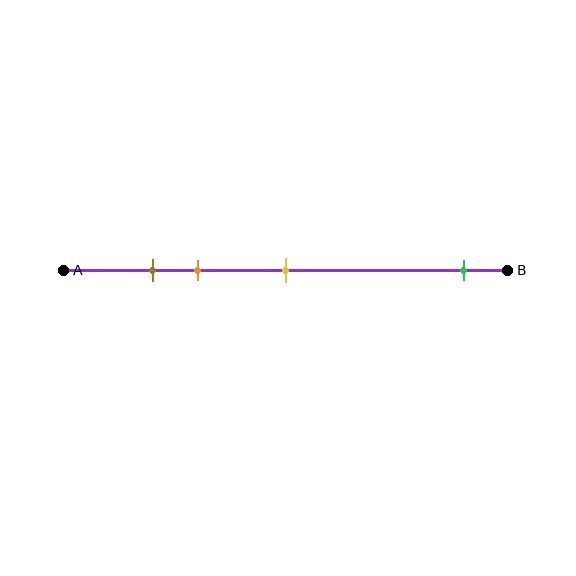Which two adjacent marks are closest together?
The brown and orange marks are the closest adjacent pair.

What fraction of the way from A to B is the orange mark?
The orange mark is approximately 30% (0.3) of the way from A to B.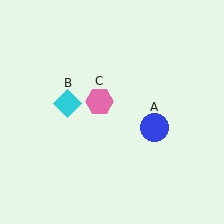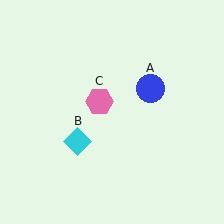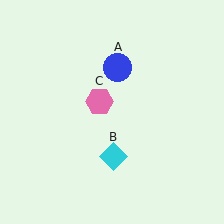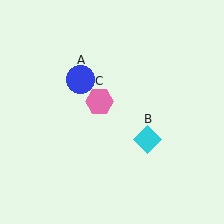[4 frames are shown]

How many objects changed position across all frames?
2 objects changed position: blue circle (object A), cyan diamond (object B).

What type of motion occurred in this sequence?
The blue circle (object A), cyan diamond (object B) rotated counterclockwise around the center of the scene.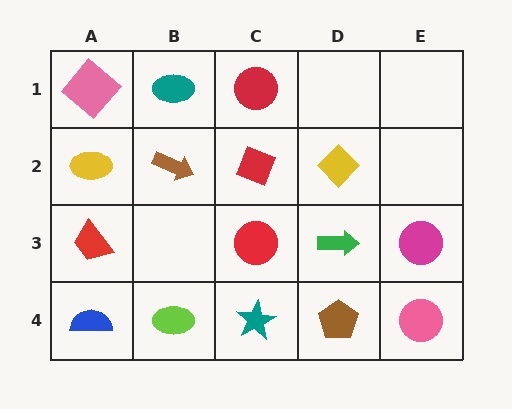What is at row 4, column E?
A pink circle.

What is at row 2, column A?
A yellow ellipse.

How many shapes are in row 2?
4 shapes.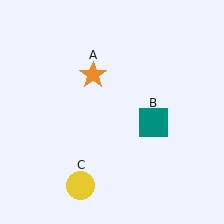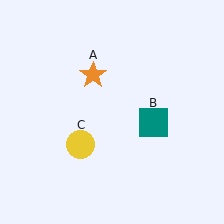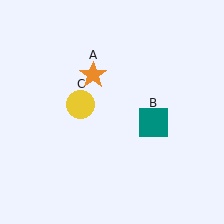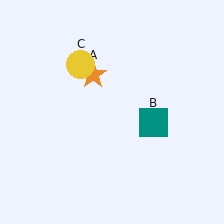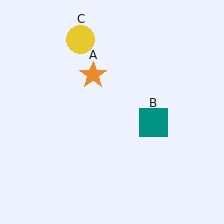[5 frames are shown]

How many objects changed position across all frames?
1 object changed position: yellow circle (object C).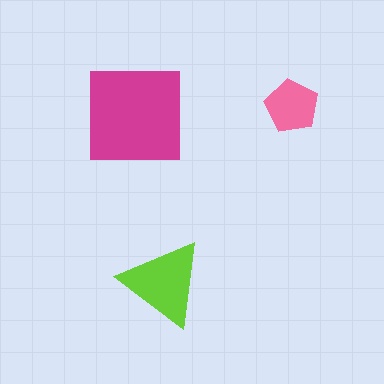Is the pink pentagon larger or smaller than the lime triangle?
Smaller.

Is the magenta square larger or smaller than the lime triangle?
Larger.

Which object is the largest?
The magenta square.